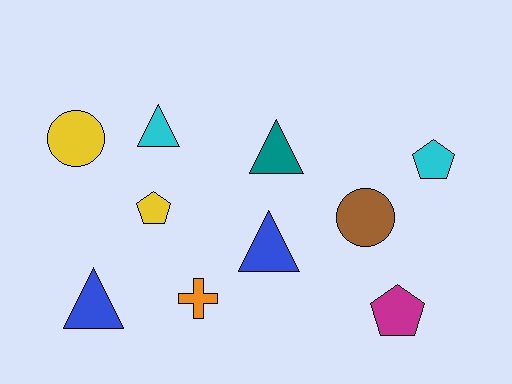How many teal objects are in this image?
There is 1 teal object.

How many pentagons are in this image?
There are 3 pentagons.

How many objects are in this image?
There are 10 objects.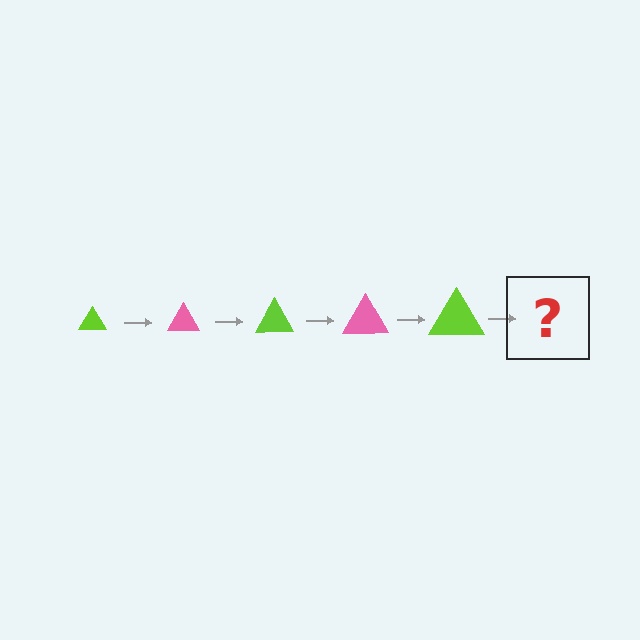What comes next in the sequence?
The next element should be a pink triangle, larger than the previous one.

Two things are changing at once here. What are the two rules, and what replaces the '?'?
The two rules are that the triangle grows larger each step and the color cycles through lime and pink. The '?' should be a pink triangle, larger than the previous one.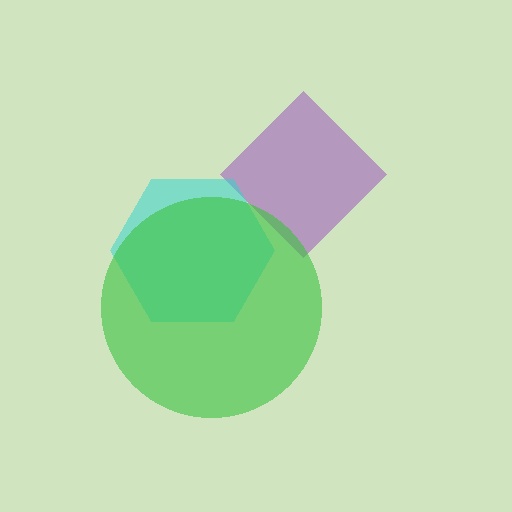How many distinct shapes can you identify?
There are 3 distinct shapes: a purple diamond, a cyan hexagon, a green circle.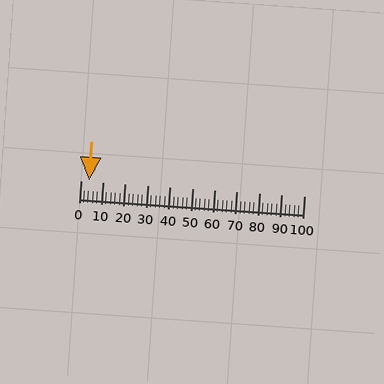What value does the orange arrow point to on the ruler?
The orange arrow points to approximately 4.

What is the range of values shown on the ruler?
The ruler shows values from 0 to 100.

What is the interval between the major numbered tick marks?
The major tick marks are spaced 10 units apart.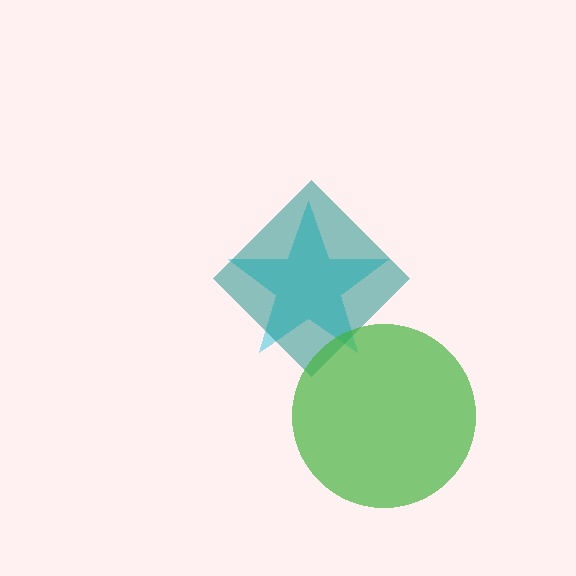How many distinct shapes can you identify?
There are 3 distinct shapes: a cyan star, a teal diamond, a green circle.